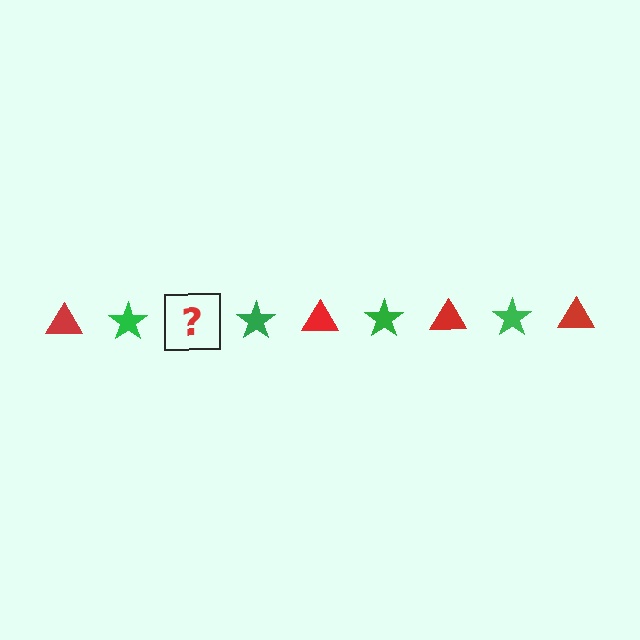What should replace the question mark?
The question mark should be replaced with a red triangle.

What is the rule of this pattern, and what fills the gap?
The rule is that the pattern alternates between red triangle and green star. The gap should be filled with a red triangle.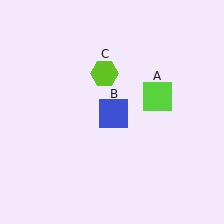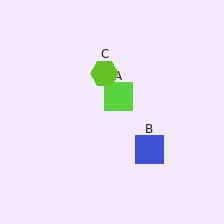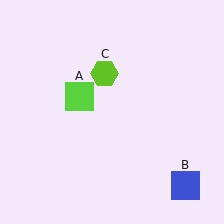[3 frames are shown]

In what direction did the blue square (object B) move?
The blue square (object B) moved down and to the right.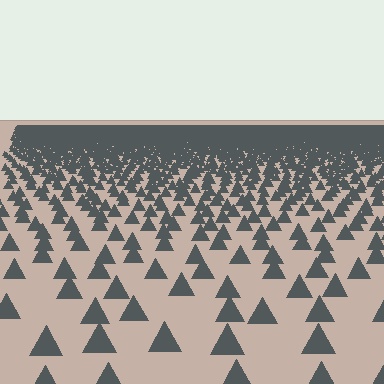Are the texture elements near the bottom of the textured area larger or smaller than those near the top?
Larger. Near the bottom, elements are closer to the viewer and appear at a bigger on-screen size.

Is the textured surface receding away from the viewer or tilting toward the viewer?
The surface is receding away from the viewer. Texture elements get smaller and denser toward the top.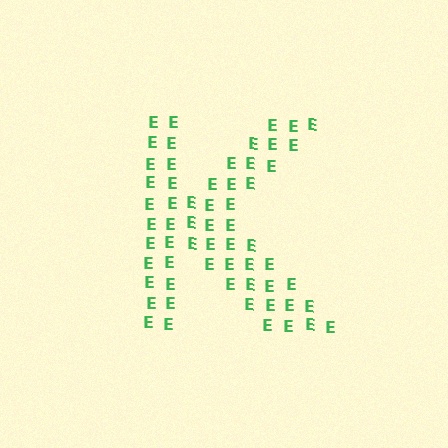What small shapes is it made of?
It is made of small letter E's.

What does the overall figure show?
The overall figure shows the letter K.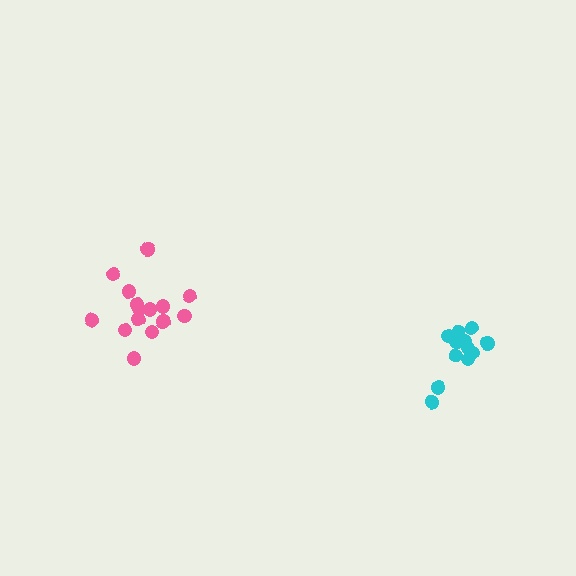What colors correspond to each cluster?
The clusters are colored: pink, cyan.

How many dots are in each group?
Group 1: 15 dots, Group 2: 12 dots (27 total).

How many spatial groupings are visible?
There are 2 spatial groupings.